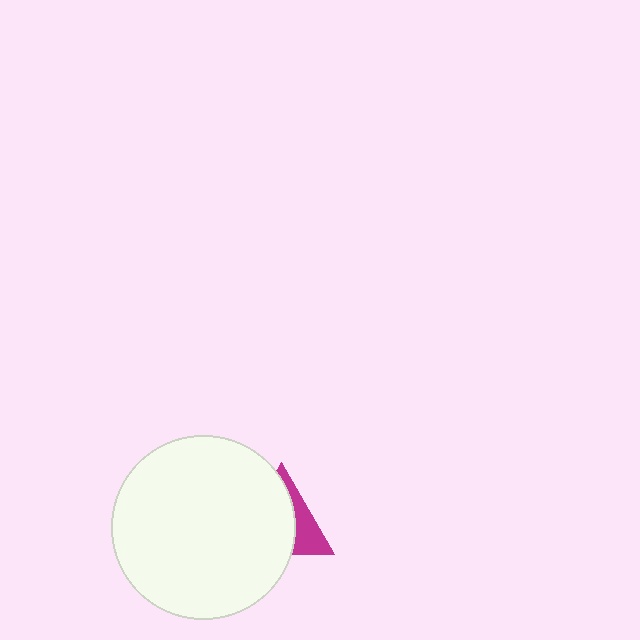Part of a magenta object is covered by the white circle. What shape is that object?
It is a triangle.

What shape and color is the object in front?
The object in front is a white circle.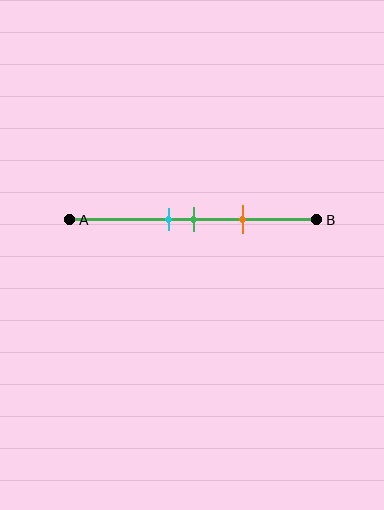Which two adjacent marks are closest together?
The cyan and green marks are the closest adjacent pair.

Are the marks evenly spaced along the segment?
Yes, the marks are approximately evenly spaced.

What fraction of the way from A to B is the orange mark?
The orange mark is approximately 70% (0.7) of the way from A to B.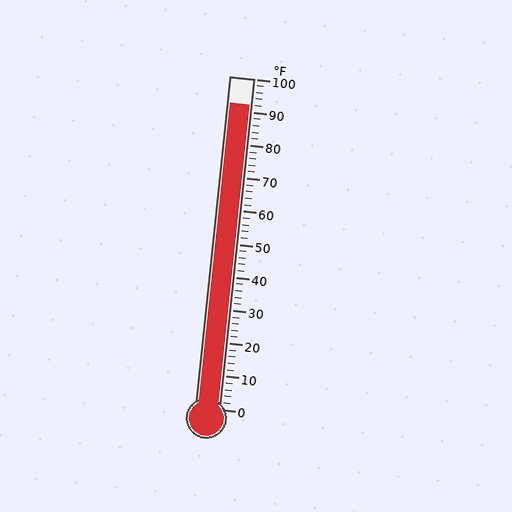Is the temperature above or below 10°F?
The temperature is above 10°F.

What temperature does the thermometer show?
The thermometer shows approximately 92°F.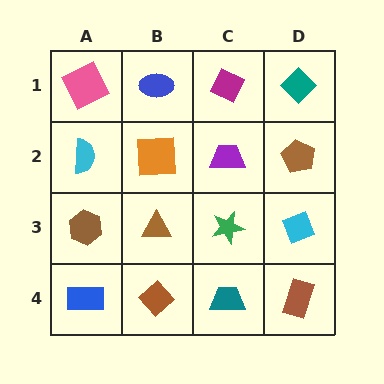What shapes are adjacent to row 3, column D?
A brown pentagon (row 2, column D), a brown rectangle (row 4, column D), a green star (row 3, column C).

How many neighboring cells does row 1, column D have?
2.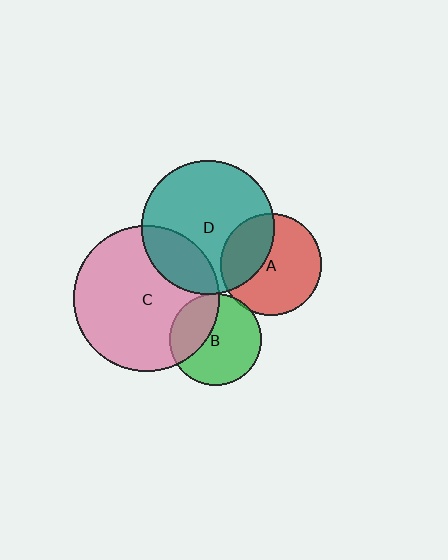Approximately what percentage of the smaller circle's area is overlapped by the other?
Approximately 35%.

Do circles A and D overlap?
Yes.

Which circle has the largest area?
Circle C (pink).